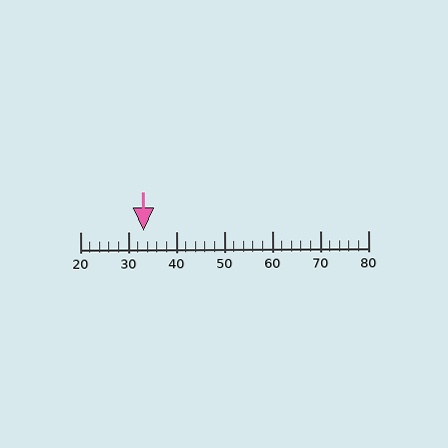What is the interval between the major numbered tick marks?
The major tick marks are spaced 10 units apart.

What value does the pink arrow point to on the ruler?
The pink arrow points to approximately 33.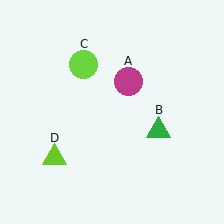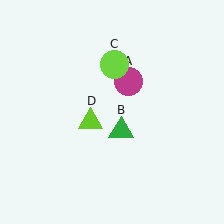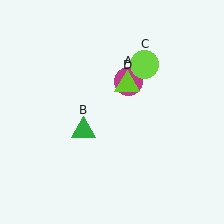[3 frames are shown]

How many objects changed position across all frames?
3 objects changed position: green triangle (object B), lime circle (object C), lime triangle (object D).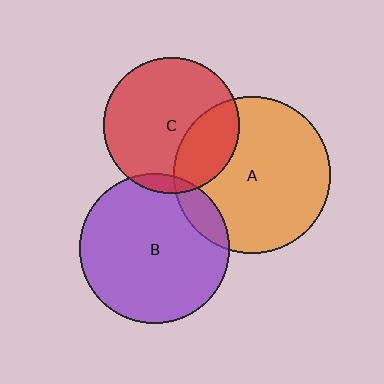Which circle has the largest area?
Circle A (orange).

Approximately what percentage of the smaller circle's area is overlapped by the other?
Approximately 25%.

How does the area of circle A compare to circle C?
Approximately 1.3 times.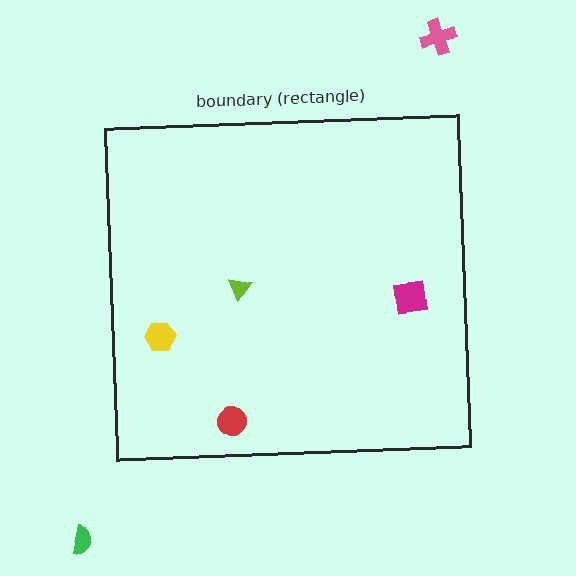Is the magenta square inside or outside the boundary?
Inside.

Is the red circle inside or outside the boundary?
Inside.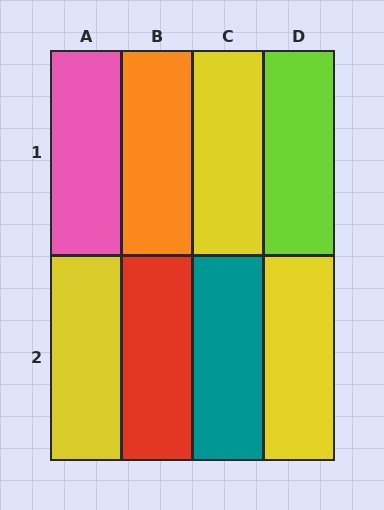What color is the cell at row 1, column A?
Pink.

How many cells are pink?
1 cell is pink.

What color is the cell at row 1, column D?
Lime.